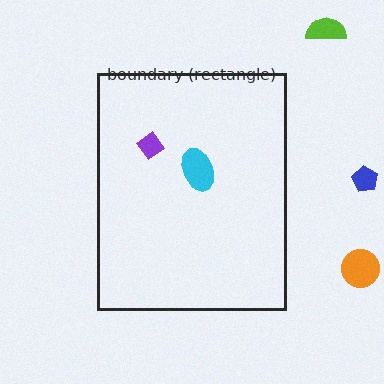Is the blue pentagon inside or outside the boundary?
Outside.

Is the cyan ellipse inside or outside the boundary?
Inside.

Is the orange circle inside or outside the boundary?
Outside.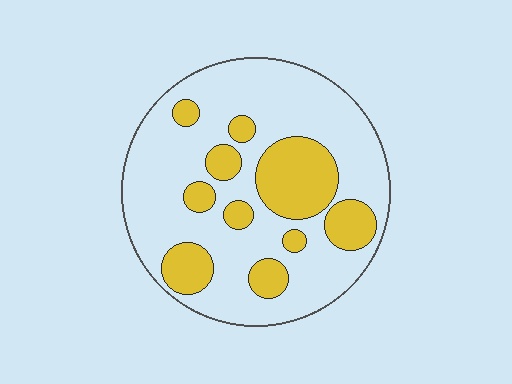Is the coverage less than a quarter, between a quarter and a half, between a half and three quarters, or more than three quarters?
Between a quarter and a half.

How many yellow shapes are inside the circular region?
10.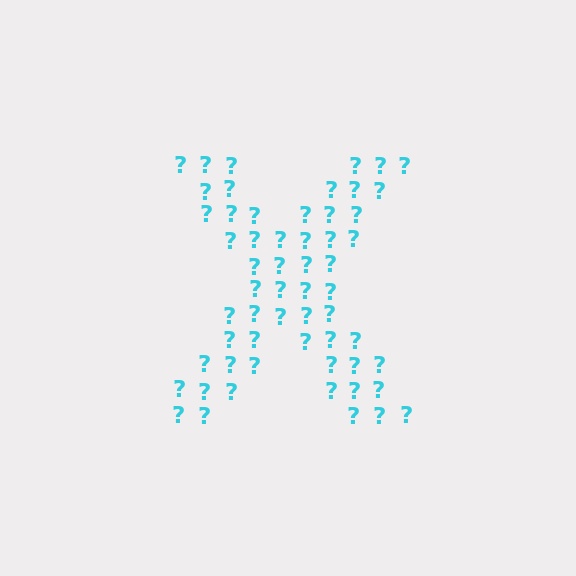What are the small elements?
The small elements are question marks.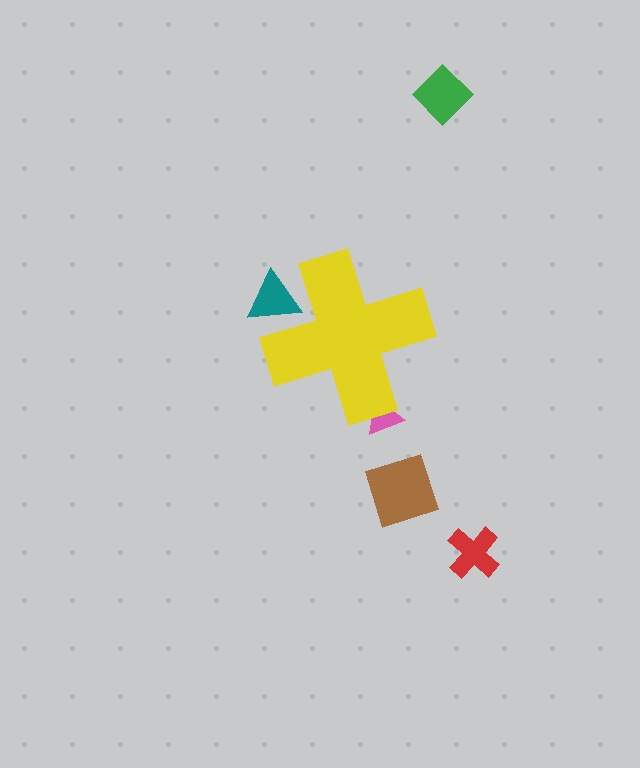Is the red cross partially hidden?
No, the red cross is fully visible.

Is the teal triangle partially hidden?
Yes, the teal triangle is partially hidden behind the yellow cross.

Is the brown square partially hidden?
No, the brown square is fully visible.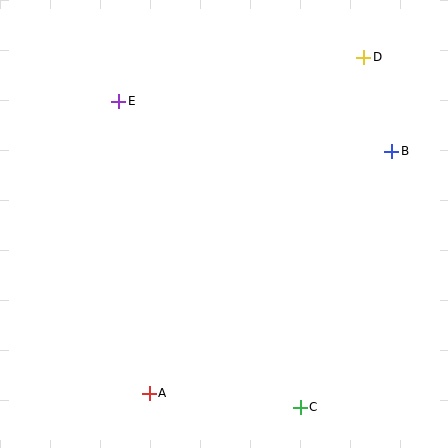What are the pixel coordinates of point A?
Point A is at (149, 393).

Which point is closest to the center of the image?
Point E at (119, 101) is closest to the center.